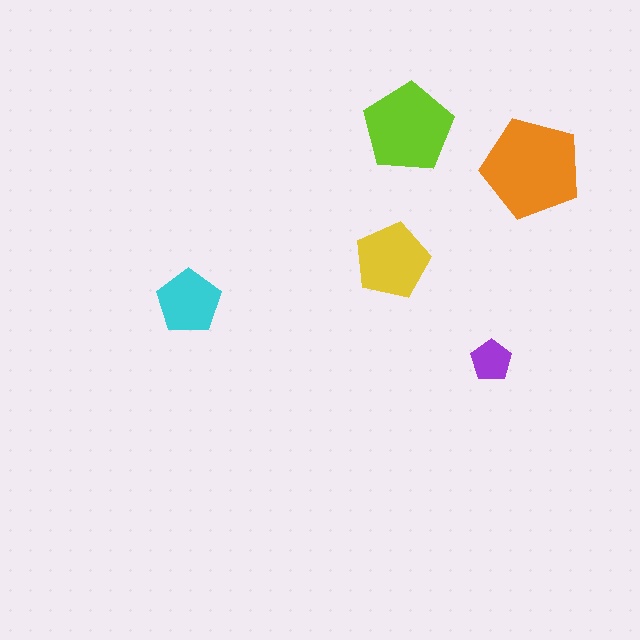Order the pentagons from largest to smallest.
the orange one, the lime one, the yellow one, the cyan one, the purple one.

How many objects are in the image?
There are 5 objects in the image.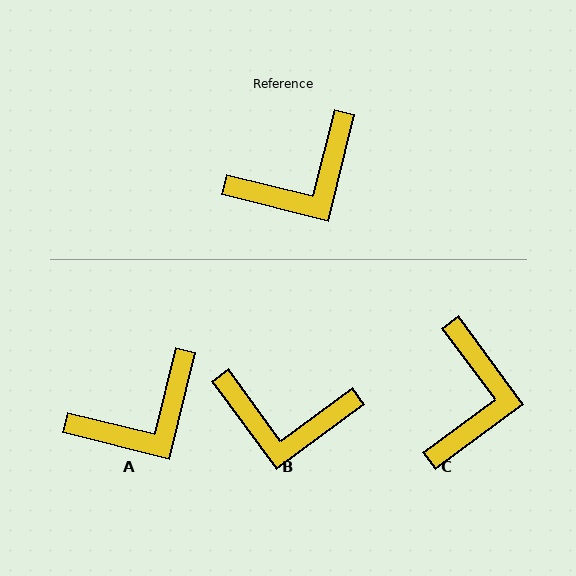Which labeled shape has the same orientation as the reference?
A.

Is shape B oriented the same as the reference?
No, it is off by about 40 degrees.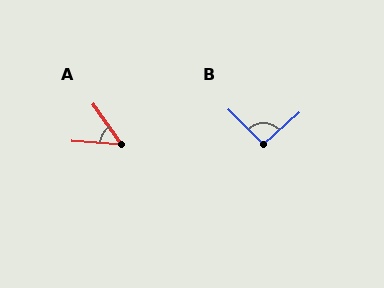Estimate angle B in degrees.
Approximately 92 degrees.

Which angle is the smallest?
A, at approximately 51 degrees.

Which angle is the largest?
B, at approximately 92 degrees.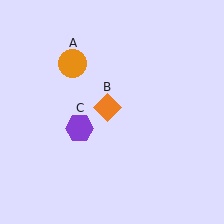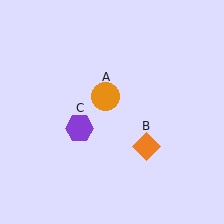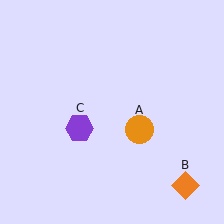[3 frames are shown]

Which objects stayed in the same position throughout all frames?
Purple hexagon (object C) remained stationary.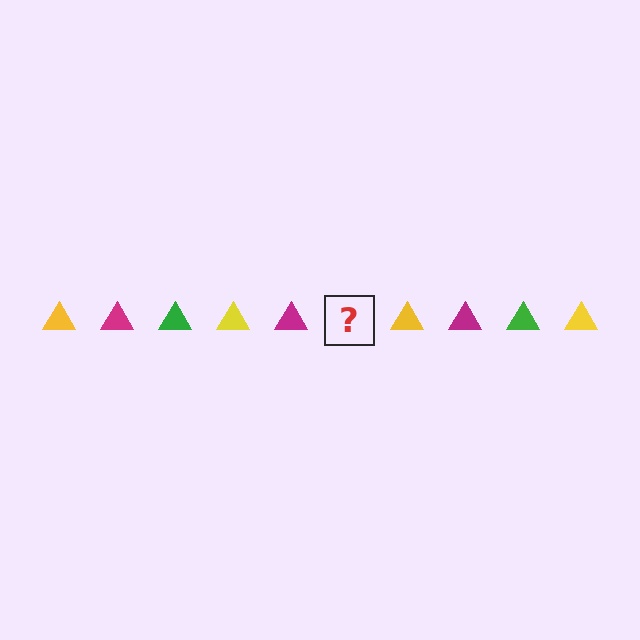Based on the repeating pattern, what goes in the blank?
The blank should be a green triangle.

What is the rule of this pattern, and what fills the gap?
The rule is that the pattern cycles through yellow, magenta, green triangles. The gap should be filled with a green triangle.